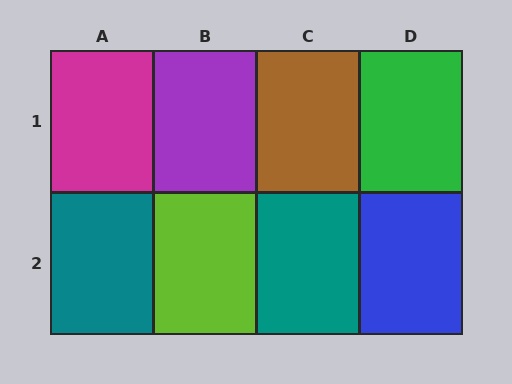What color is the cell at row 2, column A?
Teal.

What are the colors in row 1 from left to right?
Magenta, purple, brown, green.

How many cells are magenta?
1 cell is magenta.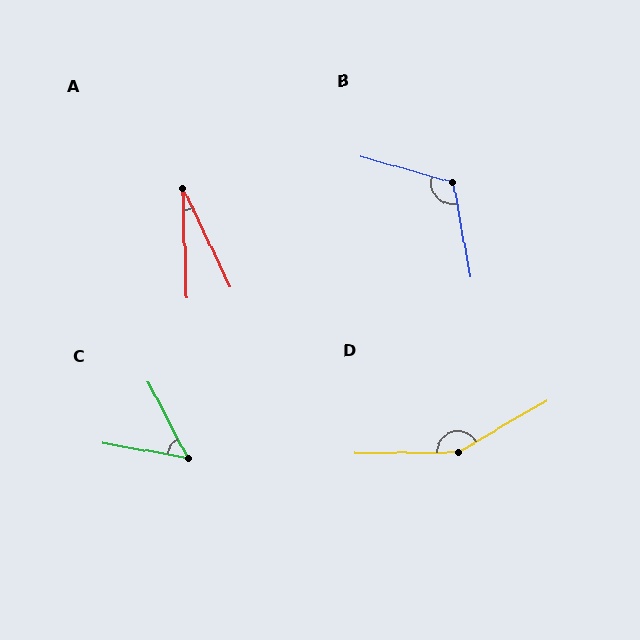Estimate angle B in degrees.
Approximately 116 degrees.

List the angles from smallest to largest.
A (24°), C (52°), B (116°), D (149°).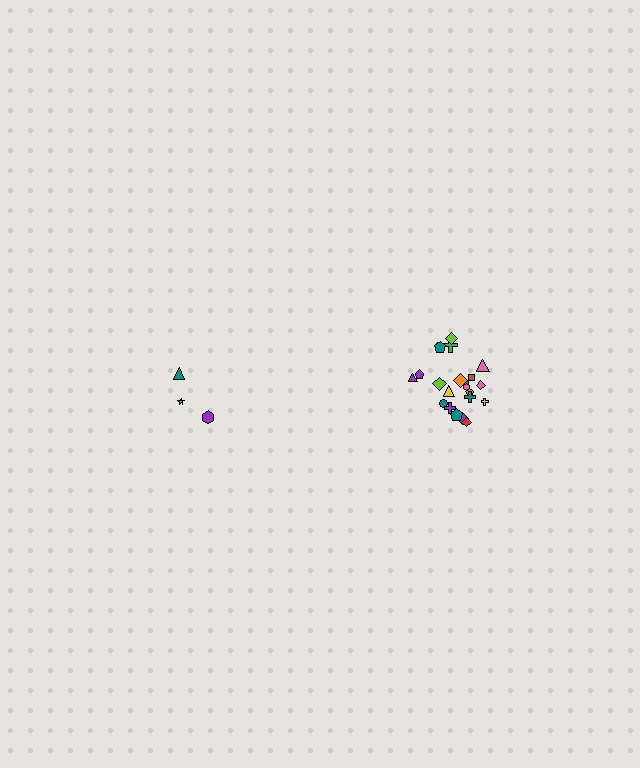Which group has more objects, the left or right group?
The right group.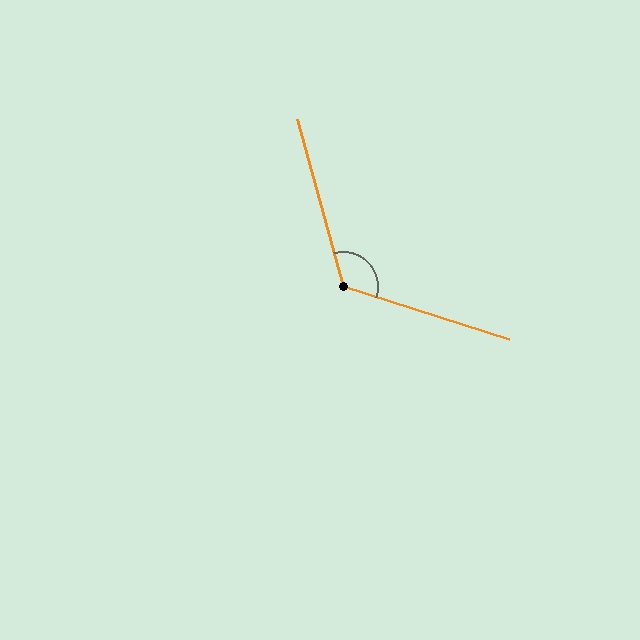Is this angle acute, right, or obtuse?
It is obtuse.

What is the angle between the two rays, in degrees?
Approximately 123 degrees.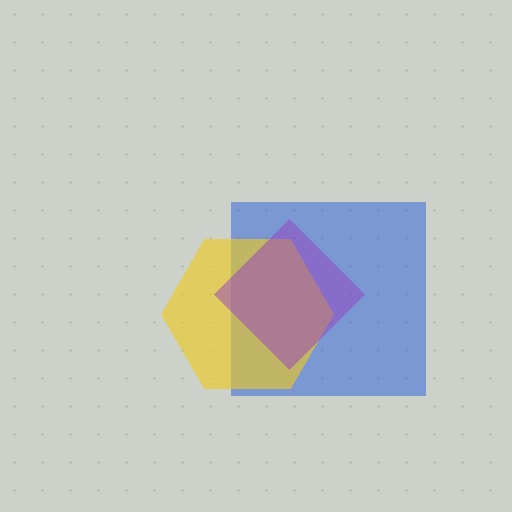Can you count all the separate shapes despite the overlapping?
Yes, there are 3 separate shapes.